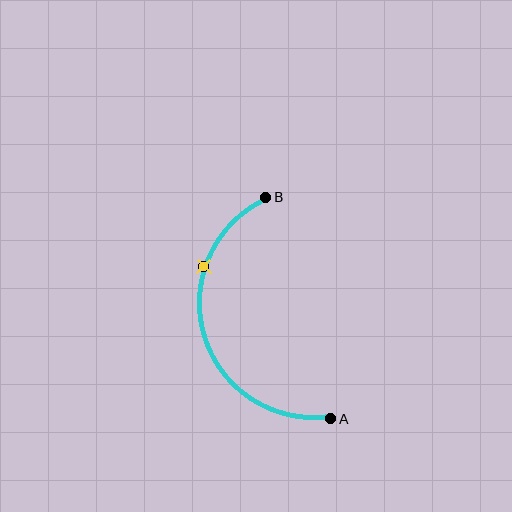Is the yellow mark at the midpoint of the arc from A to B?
No. The yellow mark lies on the arc but is closer to endpoint B. The arc midpoint would be at the point on the curve equidistant along the arc from both A and B.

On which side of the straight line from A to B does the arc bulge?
The arc bulges to the left of the straight line connecting A and B.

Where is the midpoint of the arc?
The arc midpoint is the point on the curve farthest from the straight line joining A and B. It sits to the left of that line.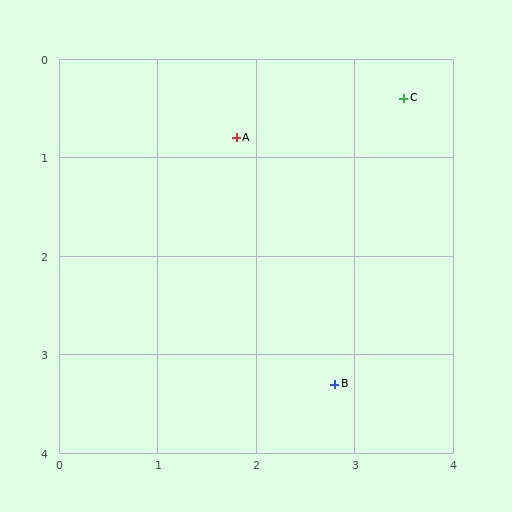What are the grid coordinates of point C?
Point C is at approximately (3.5, 0.4).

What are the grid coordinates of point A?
Point A is at approximately (1.8, 0.8).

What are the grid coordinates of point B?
Point B is at approximately (2.8, 3.3).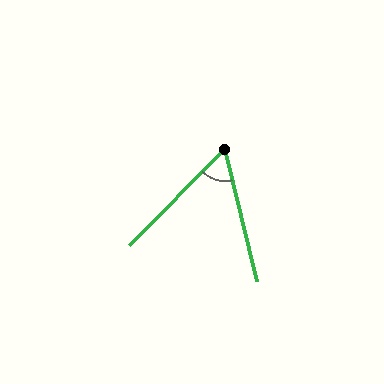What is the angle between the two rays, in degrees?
Approximately 58 degrees.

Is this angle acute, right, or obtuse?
It is acute.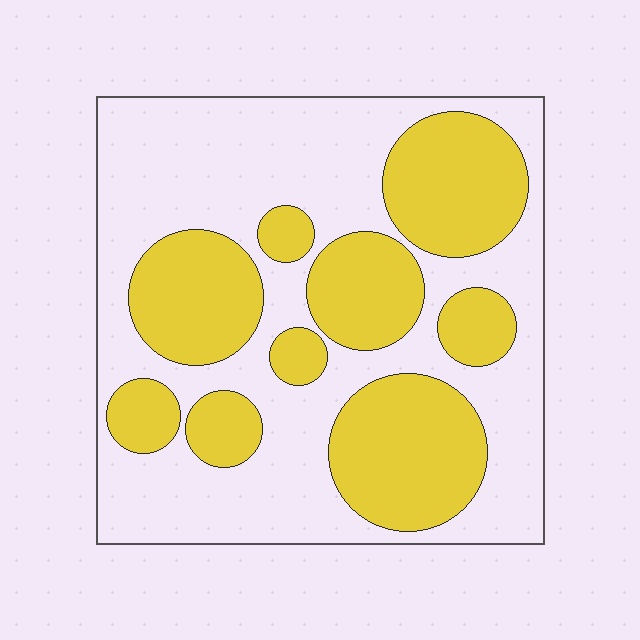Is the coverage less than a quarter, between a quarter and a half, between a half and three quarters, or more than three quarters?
Between a quarter and a half.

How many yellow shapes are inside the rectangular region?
9.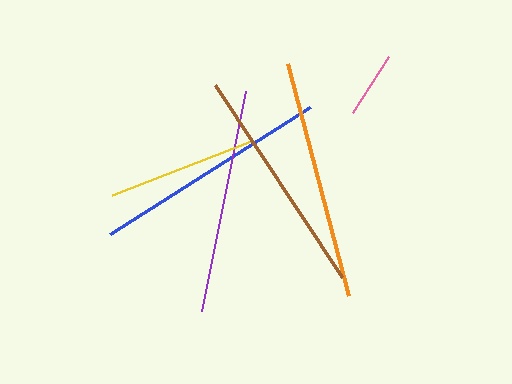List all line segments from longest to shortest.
From longest to shortest: orange, blue, brown, purple, yellow, pink.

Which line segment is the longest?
The orange line is the longest at approximately 240 pixels.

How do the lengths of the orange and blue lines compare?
The orange and blue lines are approximately the same length.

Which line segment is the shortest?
The pink line is the shortest at approximately 67 pixels.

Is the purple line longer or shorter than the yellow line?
The purple line is longer than the yellow line.